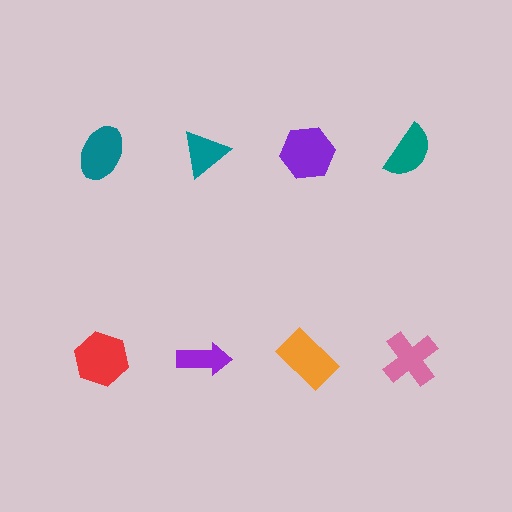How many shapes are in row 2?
4 shapes.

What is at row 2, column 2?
A purple arrow.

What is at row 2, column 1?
A red hexagon.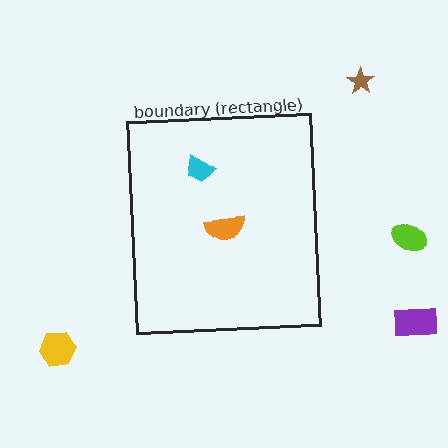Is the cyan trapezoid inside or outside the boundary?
Inside.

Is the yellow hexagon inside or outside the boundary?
Outside.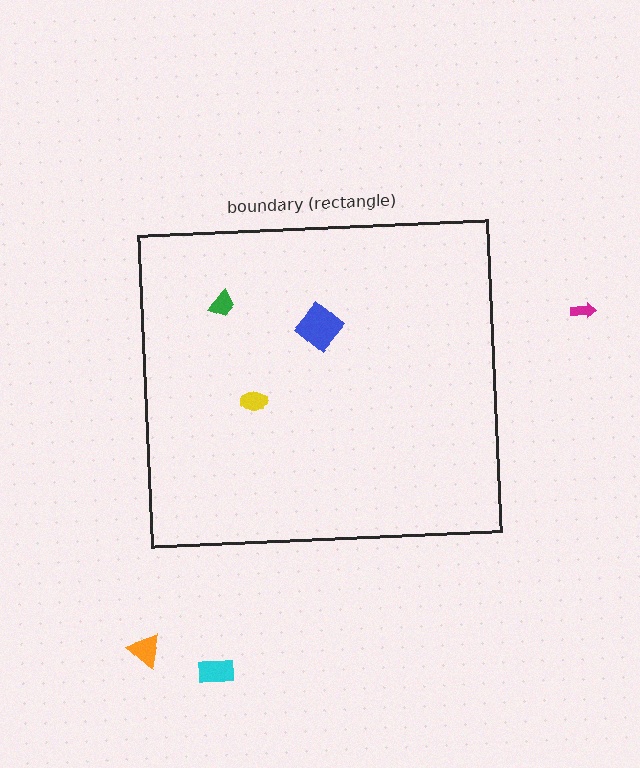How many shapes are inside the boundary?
3 inside, 3 outside.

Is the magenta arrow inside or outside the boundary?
Outside.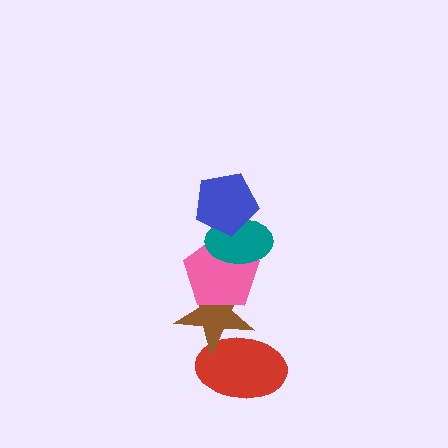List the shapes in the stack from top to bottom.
From top to bottom: the blue pentagon, the teal ellipse, the pink pentagon, the brown star, the red ellipse.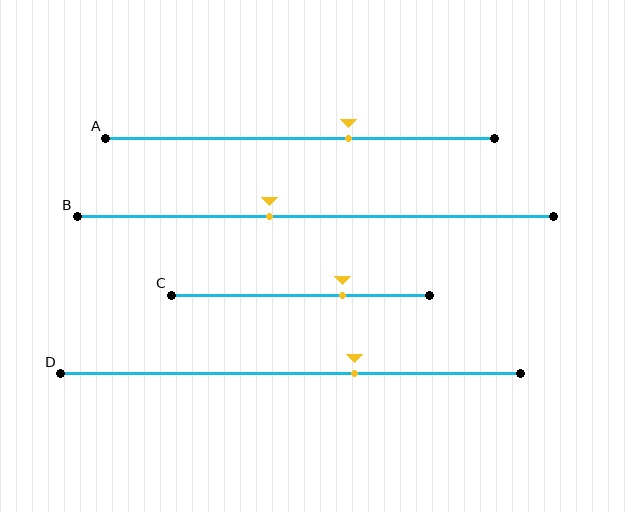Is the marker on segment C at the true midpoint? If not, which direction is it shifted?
No, the marker on segment C is shifted to the right by about 16% of the segment length.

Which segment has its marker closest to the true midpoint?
Segment B has its marker closest to the true midpoint.